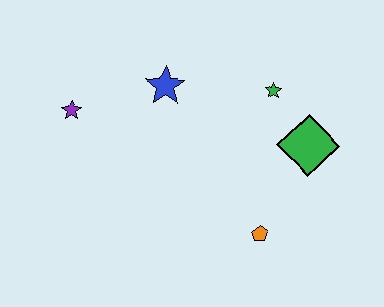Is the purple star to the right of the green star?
No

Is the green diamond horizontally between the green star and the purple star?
No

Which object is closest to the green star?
The green diamond is closest to the green star.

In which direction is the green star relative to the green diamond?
The green star is above the green diamond.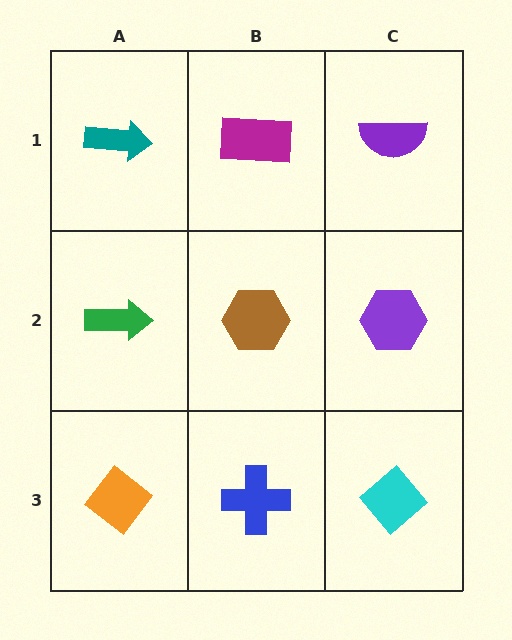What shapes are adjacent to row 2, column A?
A teal arrow (row 1, column A), an orange diamond (row 3, column A), a brown hexagon (row 2, column B).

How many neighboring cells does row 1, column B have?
3.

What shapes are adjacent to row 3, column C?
A purple hexagon (row 2, column C), a blue cross (row 3, column B).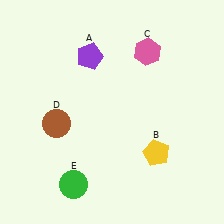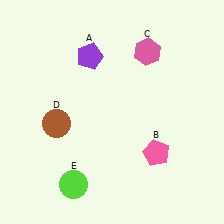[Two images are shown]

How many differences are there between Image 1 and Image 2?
There are 2 differences between the two images.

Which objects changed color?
B changed from yellow to pink. E changed from green to lime.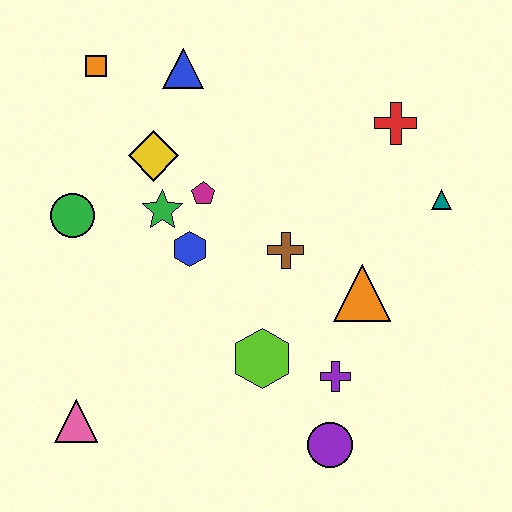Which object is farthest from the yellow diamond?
The purple circle is farthest from the yellow diamond.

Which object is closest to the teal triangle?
The red cross is closest to the teal triangle.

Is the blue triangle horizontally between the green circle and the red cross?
Yes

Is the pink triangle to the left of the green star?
Yes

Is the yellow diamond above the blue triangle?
No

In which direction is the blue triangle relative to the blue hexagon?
The blue triangle is above the blue hexagon.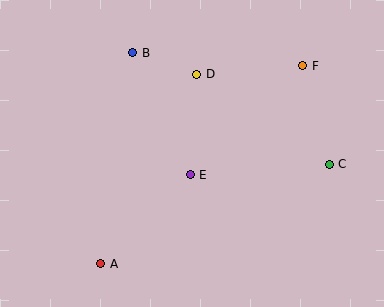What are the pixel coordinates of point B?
Point B is at (133, 53).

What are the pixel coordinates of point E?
Point E is at (190, 175).